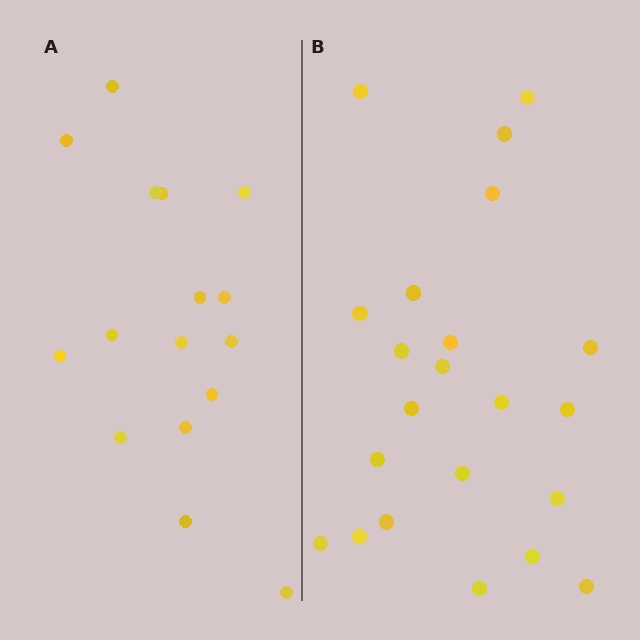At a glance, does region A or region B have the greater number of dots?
Region B (the right region) has more dots.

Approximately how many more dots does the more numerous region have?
Region B has about 6 more dots than region A.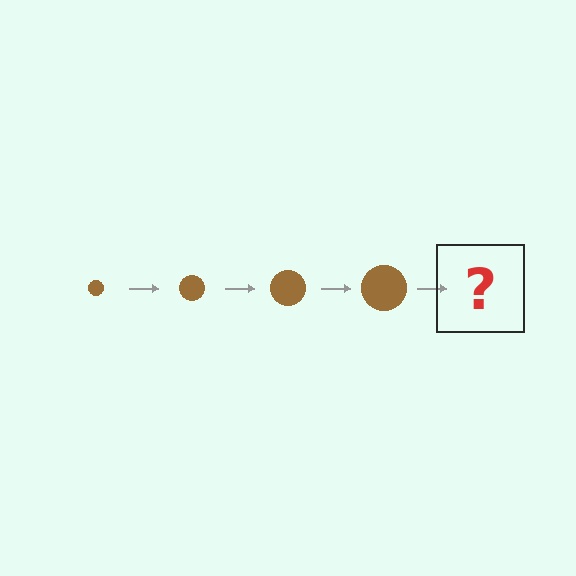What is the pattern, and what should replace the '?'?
The pattern is that the circle gets progressively larger each step. The '?' should be a brown circle, larger than the previous one.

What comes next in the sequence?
The next element should be a brown circle, larger than the previous one.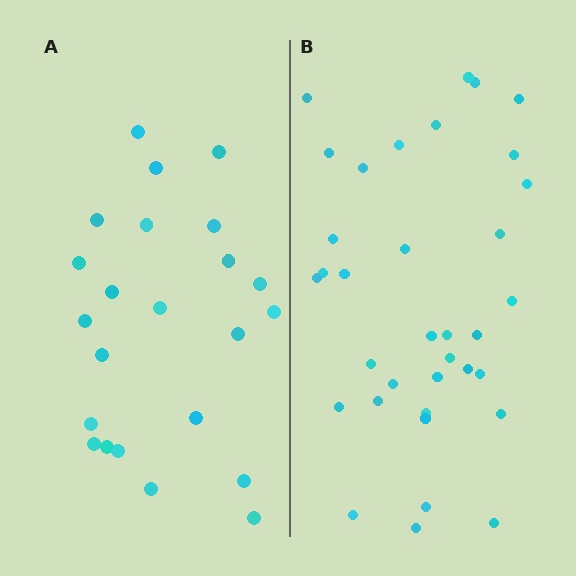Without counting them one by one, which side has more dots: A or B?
Region B (the right region) has more dots.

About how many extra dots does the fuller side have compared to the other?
Region B has roughly 12 or so more dots than region A.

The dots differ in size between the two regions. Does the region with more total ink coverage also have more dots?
No. Region A has more total ink coverage because its dots are larger, but region B actually contains more individual dots. Total area can be misleading — the number of items is what matters here.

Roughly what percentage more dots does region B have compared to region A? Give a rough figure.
About 50% more.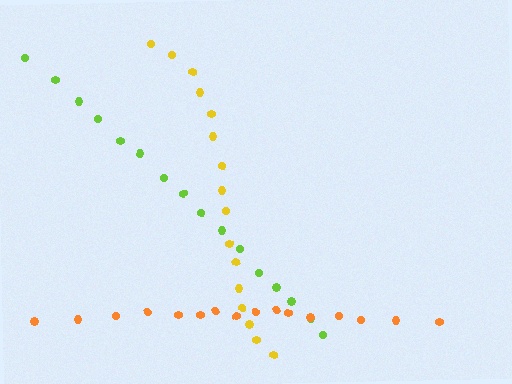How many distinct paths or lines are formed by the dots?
There are 3 distinct paths.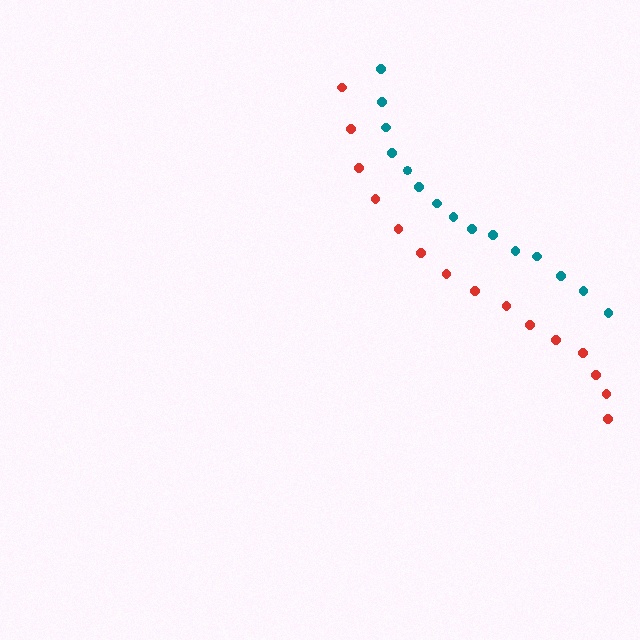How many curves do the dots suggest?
There are 2 distinct paths.